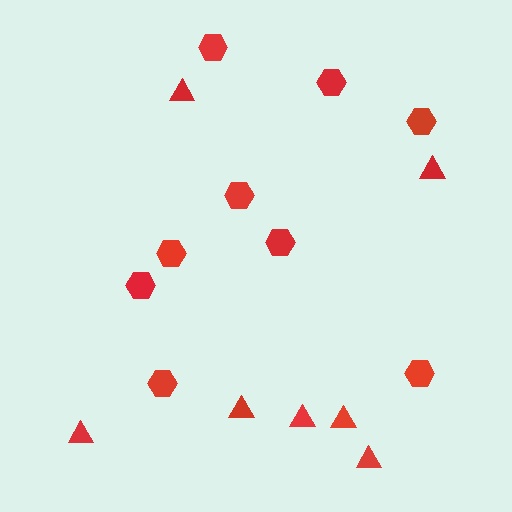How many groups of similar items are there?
There are 2 groups: one group of triangles (7) and one group of hexagons (9).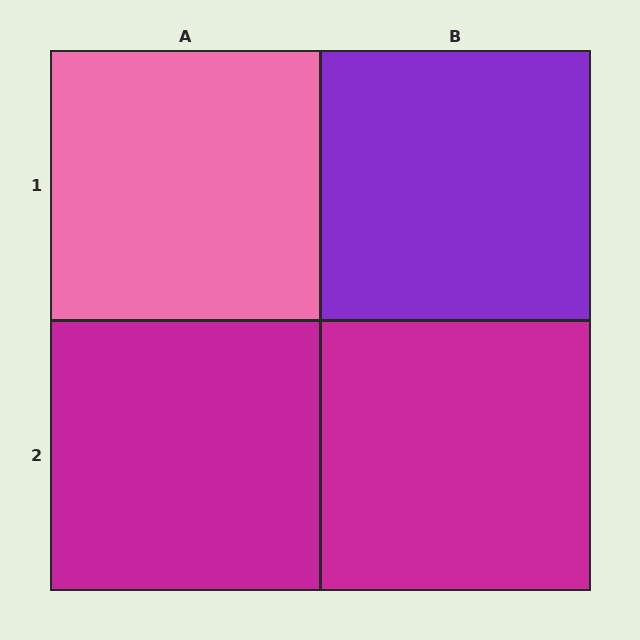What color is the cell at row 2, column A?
Magenta.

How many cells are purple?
1 cell is purple.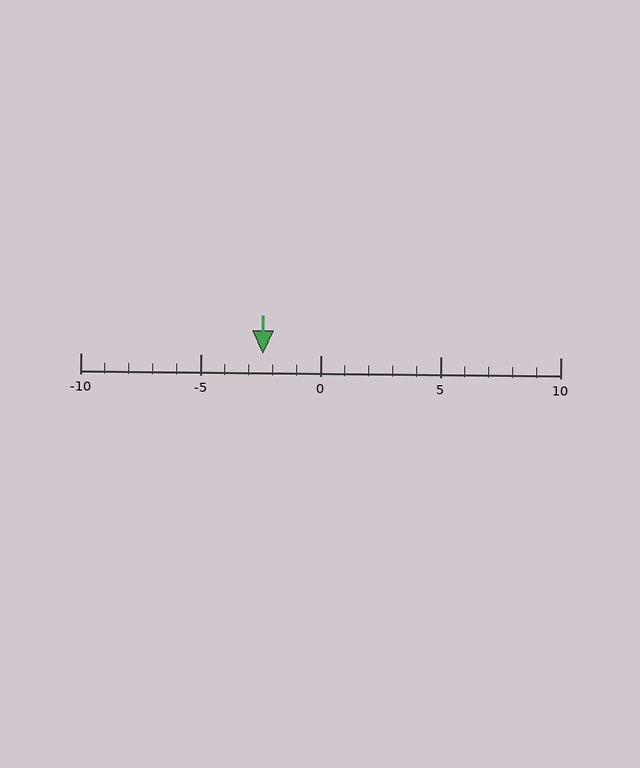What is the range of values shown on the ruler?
The ruler shows values from -10 to 10.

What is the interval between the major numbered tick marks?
The major tick marks are spaced 5 units apart.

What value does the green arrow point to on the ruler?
The green arrow points to approximately -2.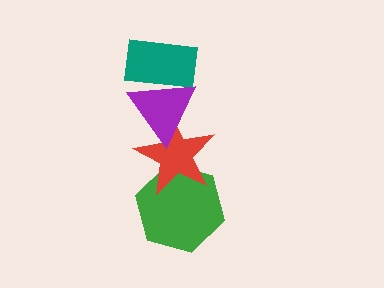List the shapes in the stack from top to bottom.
From top to bottom: the teal rectangle, the purple triangle, the red star, the green hexagon.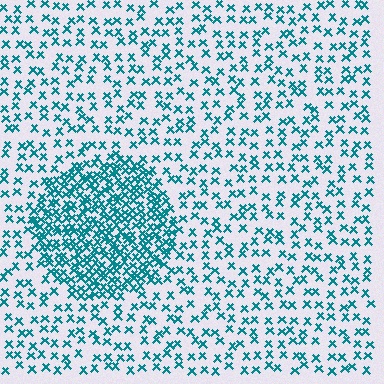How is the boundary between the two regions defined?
The boundary is defined by a change in element density (approximately 2.7x ratio). All elements are the same color, size, and shape.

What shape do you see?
I see a circle.